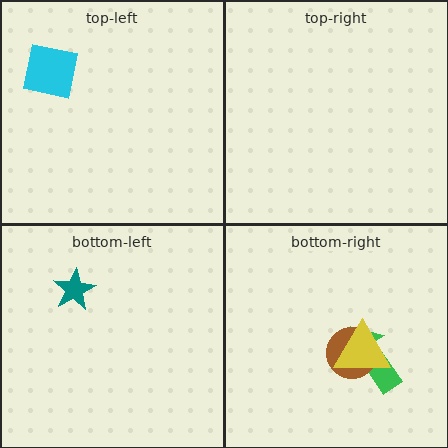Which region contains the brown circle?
The bottom-right region.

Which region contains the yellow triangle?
The bottom-right region.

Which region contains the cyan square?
The top-left region.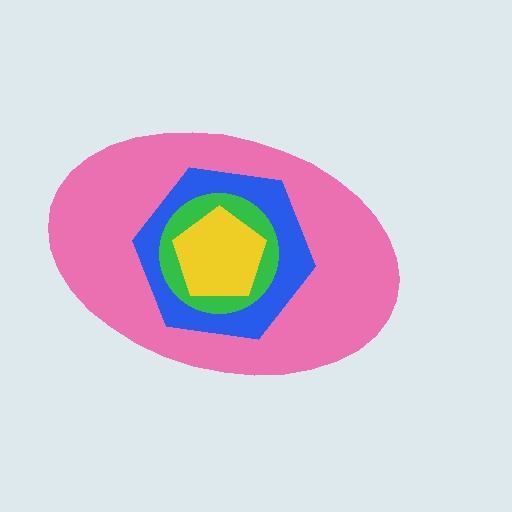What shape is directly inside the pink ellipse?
The blue hexagon.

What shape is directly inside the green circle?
The yellow pentagon.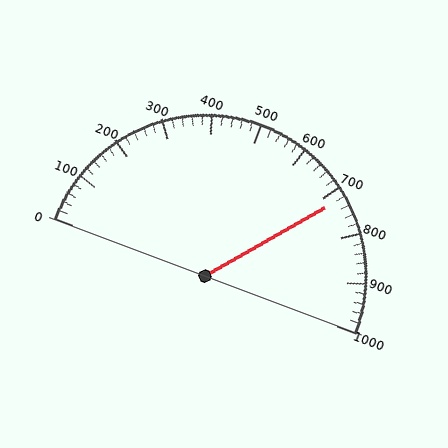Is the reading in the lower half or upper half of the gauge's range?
The reading is in the upper half of the range (0 to 1000).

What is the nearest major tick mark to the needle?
The nearest major tick mark is 700.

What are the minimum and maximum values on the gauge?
The gauge ranges from 0 to 1000.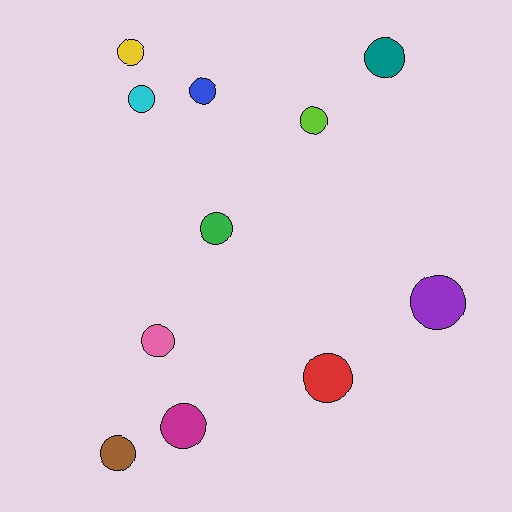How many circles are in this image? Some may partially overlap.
There are 11 circles.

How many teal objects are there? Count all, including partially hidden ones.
There is 1 teal object.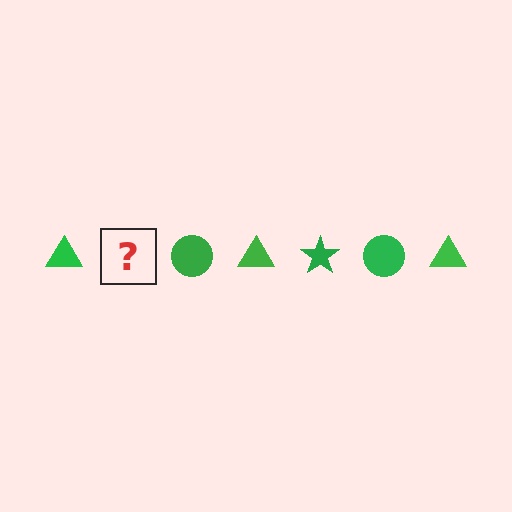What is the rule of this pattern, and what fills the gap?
The rule is that the pattern cycles through triangle, star, circle shapes in green. The gap should be filled with a green star.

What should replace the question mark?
The question mark should be replaced with a green star.